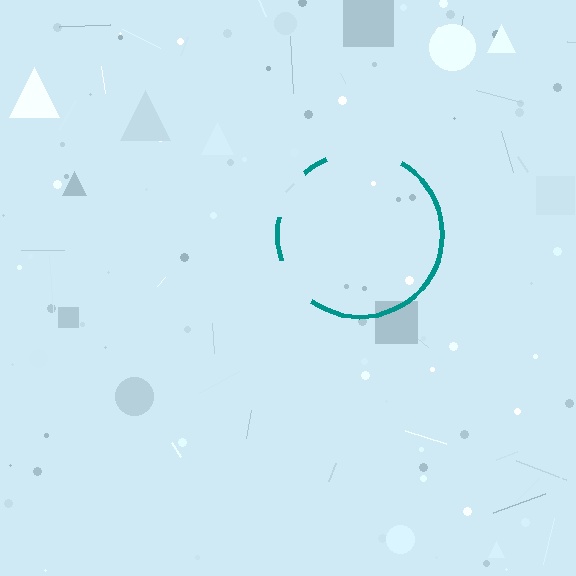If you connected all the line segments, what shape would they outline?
They would outline a circle.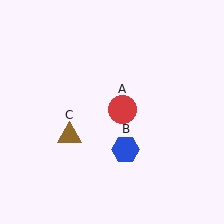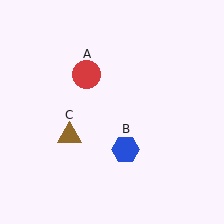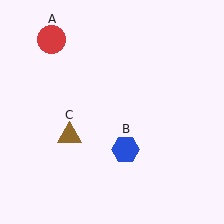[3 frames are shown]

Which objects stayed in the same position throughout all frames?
Blue hexagon (object B) and brown triangle (object C) remained stationary.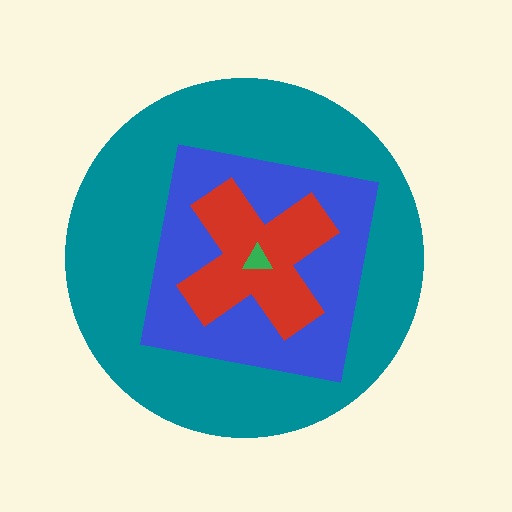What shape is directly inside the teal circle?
The blue square.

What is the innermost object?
The green triangle.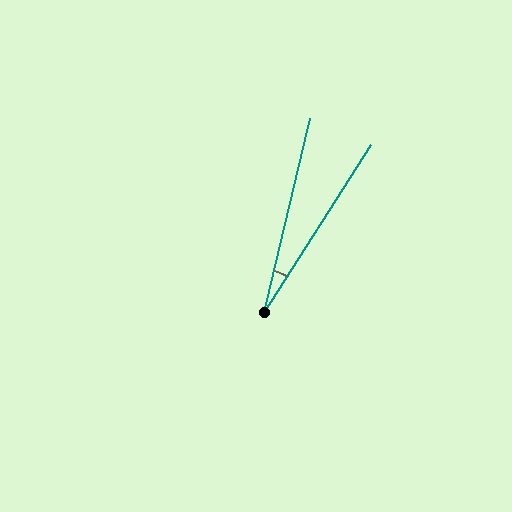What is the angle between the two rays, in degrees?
Approximately 19 degrees.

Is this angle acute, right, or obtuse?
It is acute.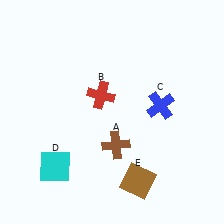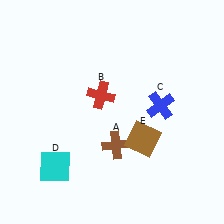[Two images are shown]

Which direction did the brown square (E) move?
The brown square (E) moved up.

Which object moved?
The brown square (E) moved up.